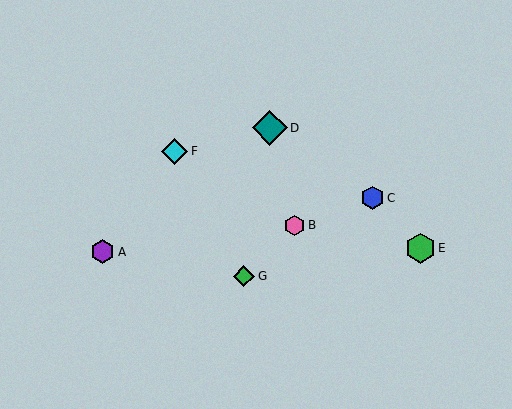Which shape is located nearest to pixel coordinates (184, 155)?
The cyan diamond (labeled F) at (175, 151) is nearest to that location.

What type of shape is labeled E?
Shape E is a green hexagon.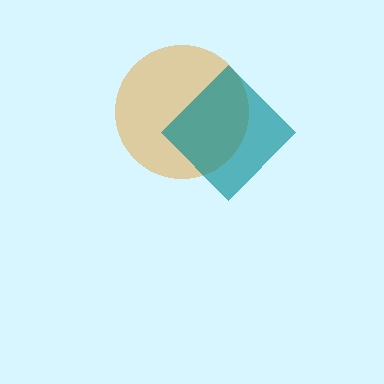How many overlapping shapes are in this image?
There are 2 overlapping shapes in the image.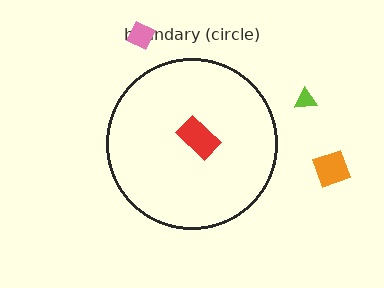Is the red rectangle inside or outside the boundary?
Inside.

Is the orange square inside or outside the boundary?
Outside.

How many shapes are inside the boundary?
1 inside, 3 outside.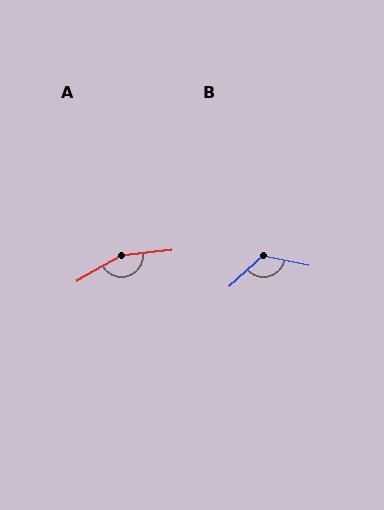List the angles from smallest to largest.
B (126°), A (157°).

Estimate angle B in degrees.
Approximately 126 degrees.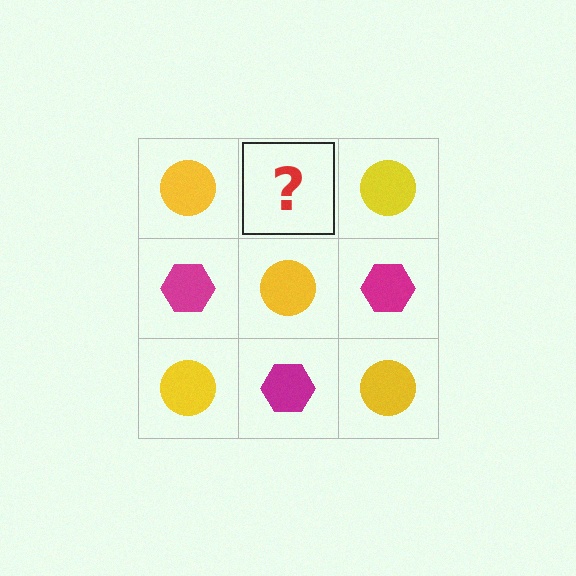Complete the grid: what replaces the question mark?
The question mark should be replaced with a magenta hexagon.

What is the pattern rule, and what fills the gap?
The rule is that it alternates yellow circle and magenta hexagon in a checkerboard pattern. The gap should be filled with a magenta hexagon.